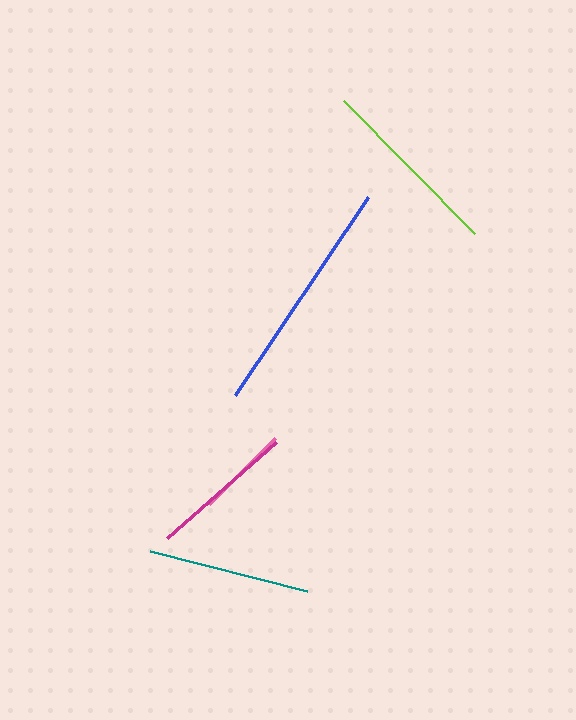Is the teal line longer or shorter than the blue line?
The blue line is longer than the teal line.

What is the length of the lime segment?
The lime segment is approximately 186 pixels long.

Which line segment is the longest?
The blue line is the longest at approximately 239 pixels.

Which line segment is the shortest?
The pink line is the shortest at approximately 94 pixels.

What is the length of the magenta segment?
The magenta segment is approximately 145 pixels long.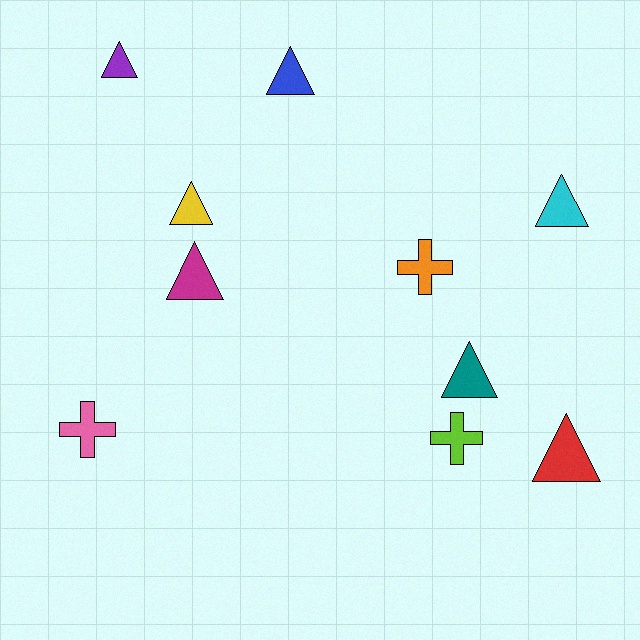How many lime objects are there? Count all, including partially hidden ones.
There is 1 lime object.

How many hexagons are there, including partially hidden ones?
There are no hexagons.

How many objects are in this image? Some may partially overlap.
There are 10 objects.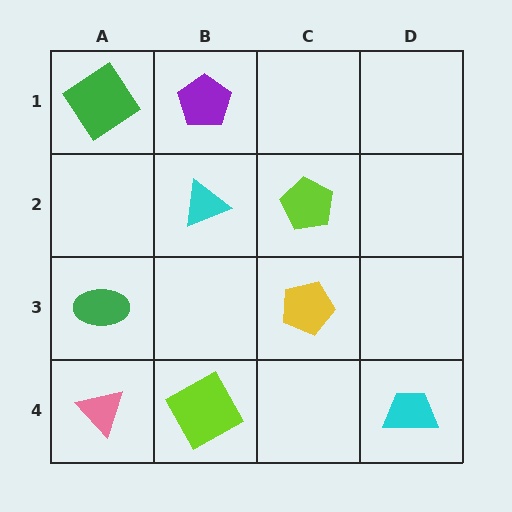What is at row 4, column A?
A pink triangle.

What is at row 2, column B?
A cyan triangle.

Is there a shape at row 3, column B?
No, that cell is empty.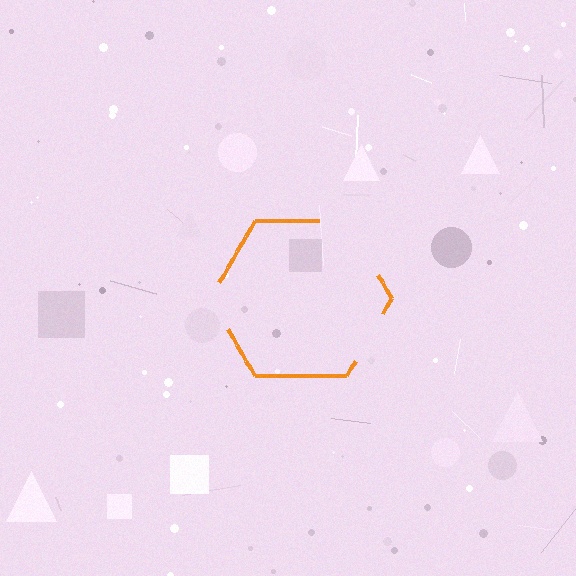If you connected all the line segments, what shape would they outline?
They would outline a hexagon.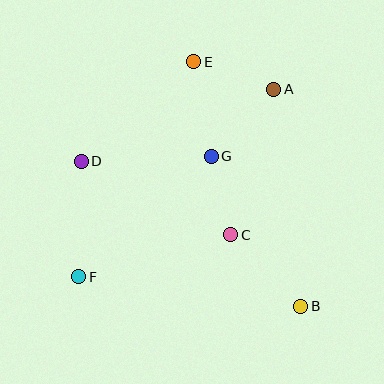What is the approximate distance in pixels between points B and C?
The distance between B and C is approximately 100 pixels.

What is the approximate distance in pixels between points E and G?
The distance between E and G is approximately 96 pixels.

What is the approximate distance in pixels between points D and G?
The distance between D and G is approximately 130 pixels.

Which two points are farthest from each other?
Points A and F are farthest from each other.